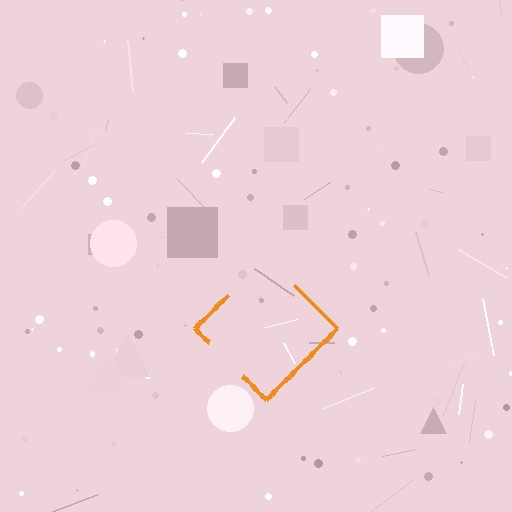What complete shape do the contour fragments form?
The contour fragments form a diamond.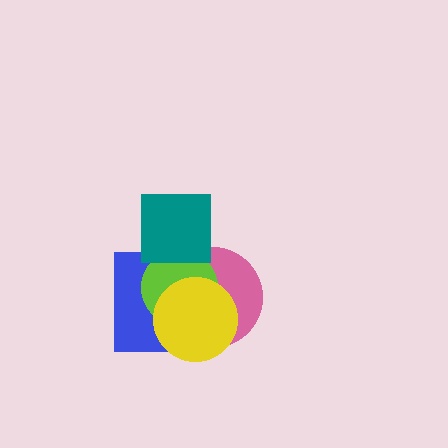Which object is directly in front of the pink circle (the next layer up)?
The lime circle is directly in front of the pink circle.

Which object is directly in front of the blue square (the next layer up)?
The pink circle is directly in front of the blue square.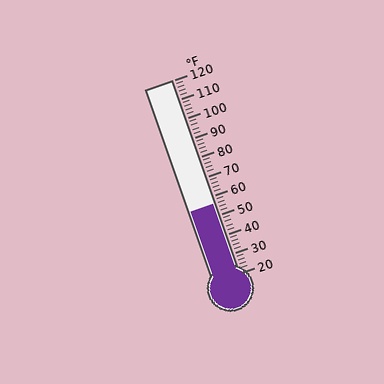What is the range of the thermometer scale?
The thermometer scale ranges from 20°F to 120°F.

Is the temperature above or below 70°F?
The temperature is below 70°F.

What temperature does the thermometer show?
The thermometer shows approximately 56°F.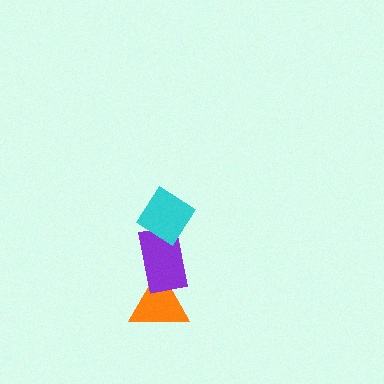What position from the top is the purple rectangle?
The purple rectangle is 2nd from the top.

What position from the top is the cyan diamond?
The cyan diamond is 1st from the top.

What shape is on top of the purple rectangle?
The cyan diamond is on top of the purple rectangle.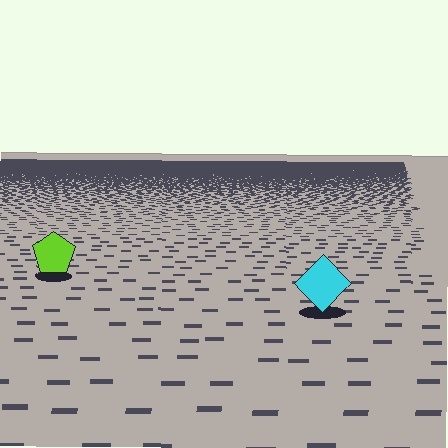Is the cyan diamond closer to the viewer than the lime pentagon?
Yes. The cyan diamond is closer — you can tell from the texture gradient: the ground texture is coarser near it.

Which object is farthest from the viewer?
The lime pentagon is farthest from the viewer. It appears smaller and the ground texture around it is denser.